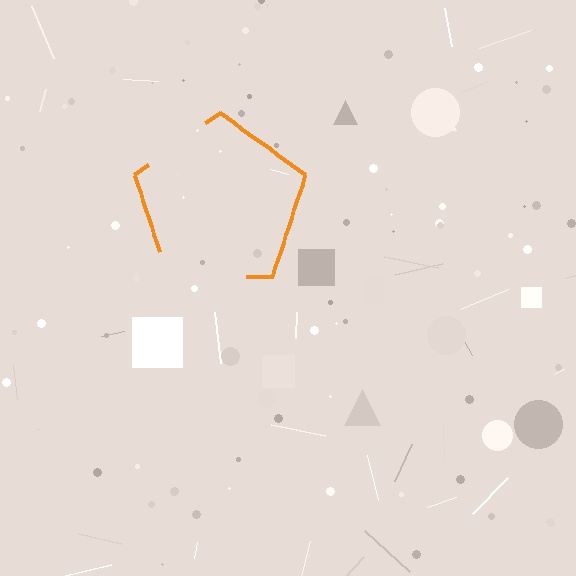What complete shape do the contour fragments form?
The contour fragments form a pentagon.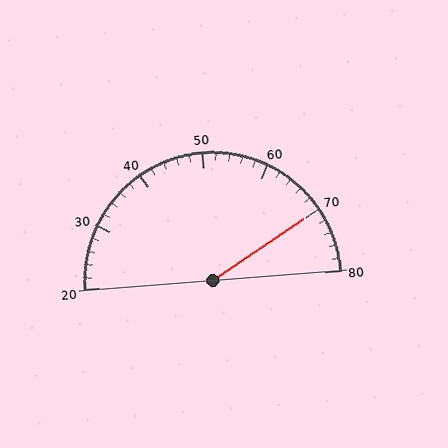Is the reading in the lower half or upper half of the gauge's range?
The reading is in the upper half of the range (20 to 80).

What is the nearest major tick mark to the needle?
The nearest major tick mark is 70.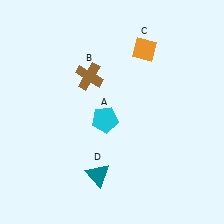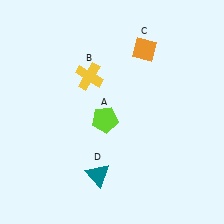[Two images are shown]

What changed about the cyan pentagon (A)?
In Image 1, A is cyan. In Image 2, it changed to lime.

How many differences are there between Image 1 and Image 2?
There are 2 differences between the two images.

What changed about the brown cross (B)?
In Image 1, B is brown. In Image 2, it changed to yellow.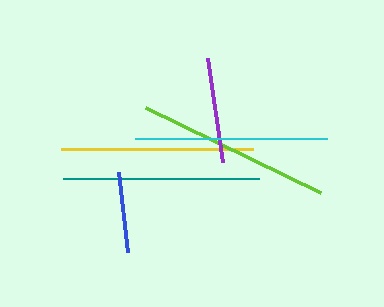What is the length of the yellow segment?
The yellow segment is approximately 192 pixels long.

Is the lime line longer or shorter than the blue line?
The lime line is longer than the blue line.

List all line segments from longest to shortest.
From longest to shortest: teal, lime, cyan, yellow, purple, blue.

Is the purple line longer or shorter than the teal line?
The teal line is longer than the purple line.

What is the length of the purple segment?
The purple segment is approximately 105 pixels long.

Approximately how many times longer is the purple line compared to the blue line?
The purple line is approximately 1.3 times the length of the blue line.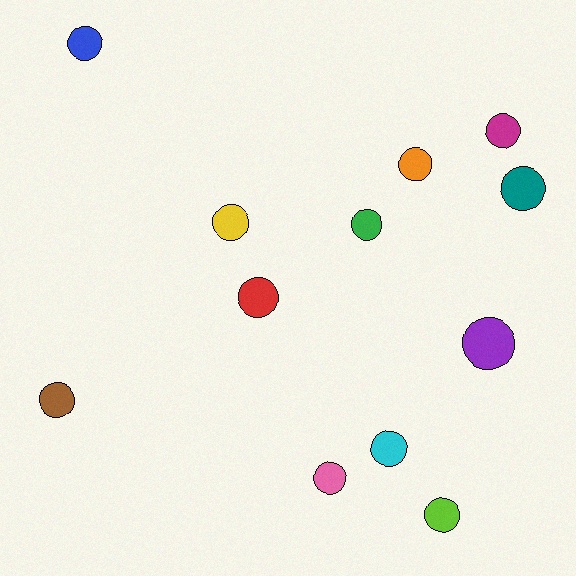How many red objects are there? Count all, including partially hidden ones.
There is 1 red object.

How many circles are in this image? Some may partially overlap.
There are 12 circles.